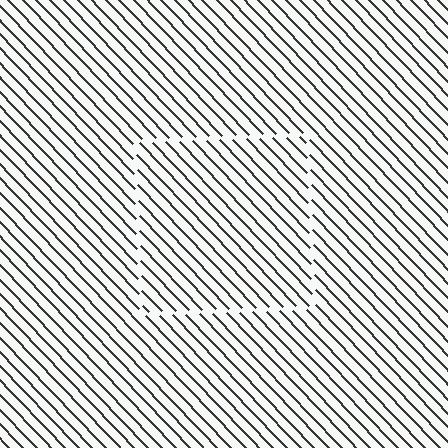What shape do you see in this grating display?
An illusory square. The interior of the shape contains the same grating, shifted by half a period — the contour is defined by the phase discontinuity where line-ends from the inner and outer gratings abut.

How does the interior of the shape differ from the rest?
The interior of the shape contains the same grating, shifted by half a period — the contour is defined by the phase discontinuity where line-ends from the inner and outer gratings abut.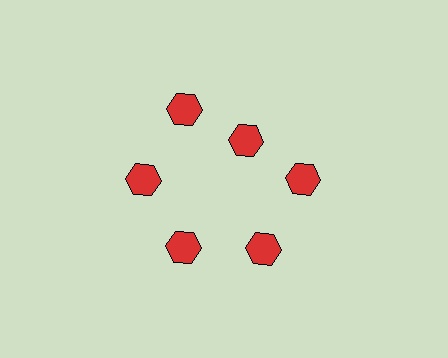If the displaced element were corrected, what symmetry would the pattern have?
It would have 6-fold rotational symmetry — the pattern would map onto itself every 60 degrees.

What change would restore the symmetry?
The symmetry would be restored by moving it outward, back onto the ring so that all 6 hexagons sit at equal angles and equal distance from the center.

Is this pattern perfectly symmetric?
No. The 6 red hexagons are arranged in a ring, but one element near the 1 o'clock position is pulled inward toward the center, breaking the 6-fold rotational symmetry.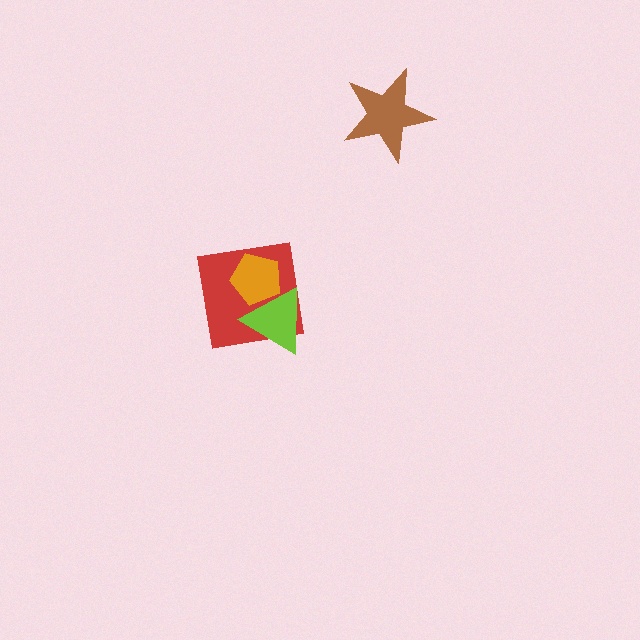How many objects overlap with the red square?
2 objects overlap with the red square.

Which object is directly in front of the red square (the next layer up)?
The orange pentagon is directly in front of the red square.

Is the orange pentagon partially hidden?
Yes, it is partially covered by another shape.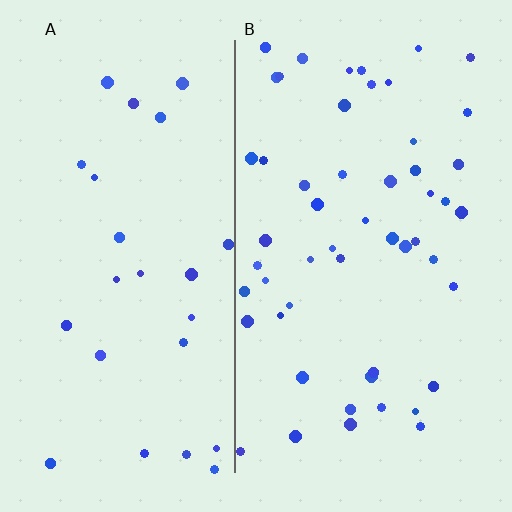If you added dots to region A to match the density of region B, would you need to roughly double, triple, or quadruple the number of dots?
Approximately double.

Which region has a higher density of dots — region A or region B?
B (the right).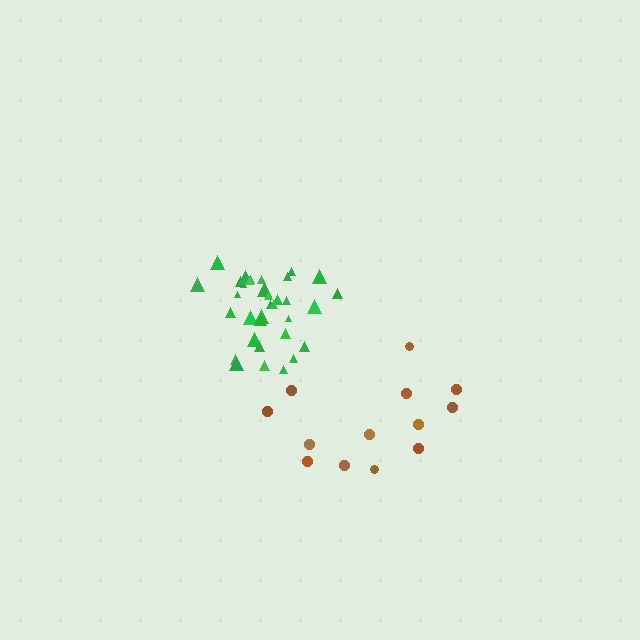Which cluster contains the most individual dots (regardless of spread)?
Green (34).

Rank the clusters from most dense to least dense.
green, brown.